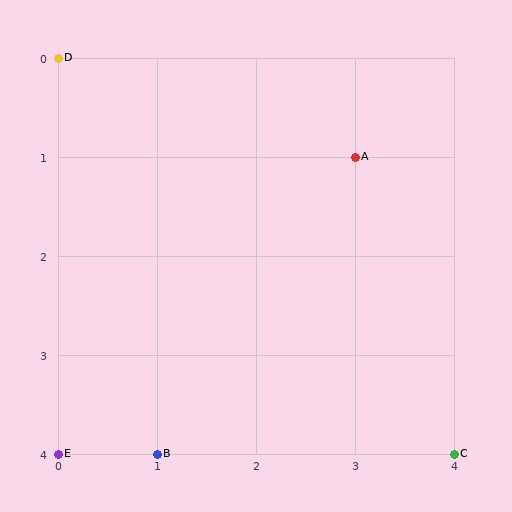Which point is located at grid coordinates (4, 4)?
Point C is at (4, 4).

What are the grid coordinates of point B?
Point B is at grid coordinates (1, 4).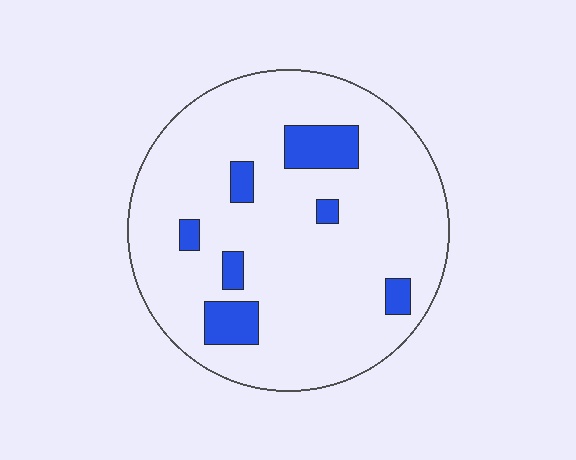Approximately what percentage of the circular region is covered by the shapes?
Approximately 10%.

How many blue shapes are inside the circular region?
7.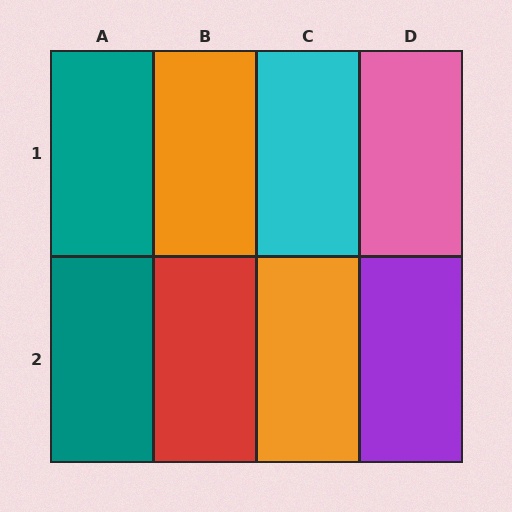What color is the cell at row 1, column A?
Teal.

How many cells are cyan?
1 cell is cyan.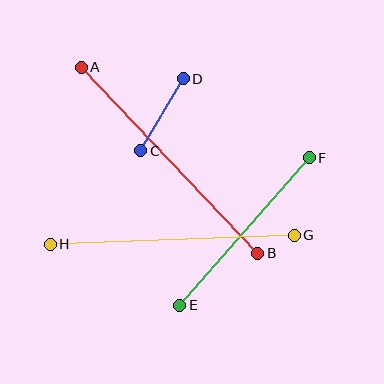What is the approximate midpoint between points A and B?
The midpoint is at approximately (169, 160) pixels.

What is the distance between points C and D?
The distance is approximately 84 pixels.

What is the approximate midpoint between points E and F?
The midpoint is at approximately (244, 231) pixels.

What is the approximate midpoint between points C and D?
The midpoint is at approximately (162, 115) pixels.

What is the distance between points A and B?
The distance is approximately 257 pixels.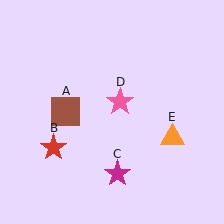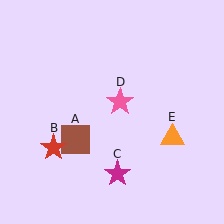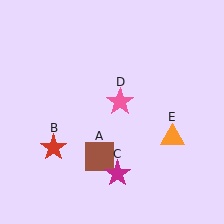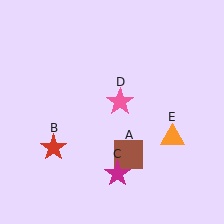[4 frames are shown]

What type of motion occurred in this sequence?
The brown square (object A) rotated counterclockwise around the center of the scene.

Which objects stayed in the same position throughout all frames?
Red star (object B) and magenta star (object C) and pink star (object D) and orange triangle (object E) remained stationary.